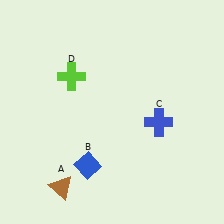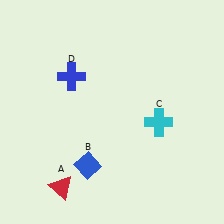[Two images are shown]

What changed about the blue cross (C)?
In Image 1, C is blue. In Image 2, it changed to cyan.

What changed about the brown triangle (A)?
In Image 1, A is brown. In Image 2, it changed to red.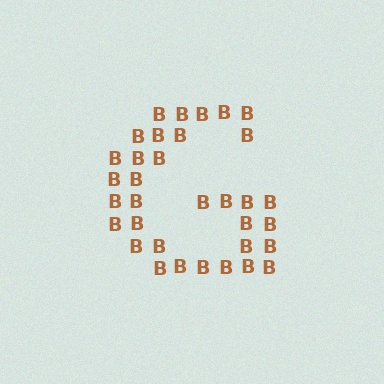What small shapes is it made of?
It is made of small letter B's.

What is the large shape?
The large shape is the letter G.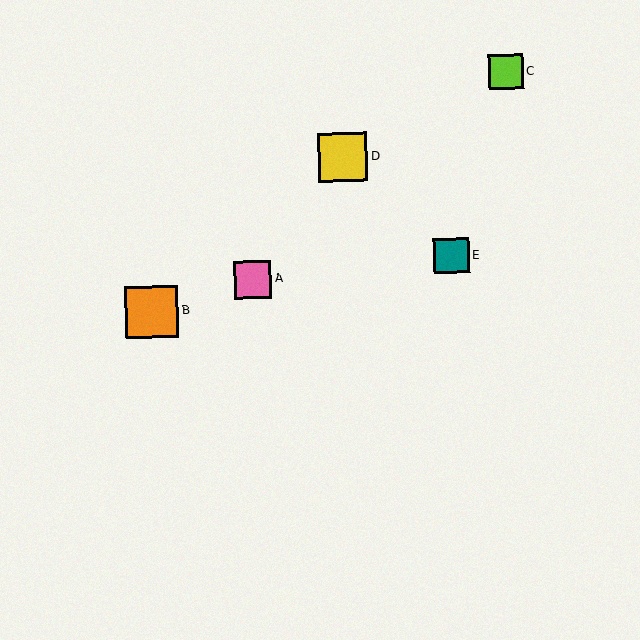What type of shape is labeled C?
Shape C is a lime square.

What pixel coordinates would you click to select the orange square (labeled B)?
Click at (152, 312) to select the orange square B.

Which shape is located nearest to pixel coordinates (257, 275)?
The pink square (labeled A) at (253, 280) is nearest to that location.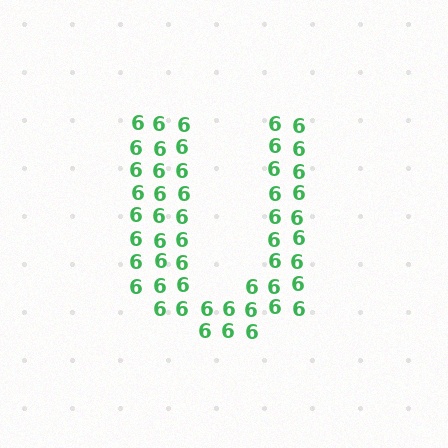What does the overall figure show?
The overall figure shows the letter U.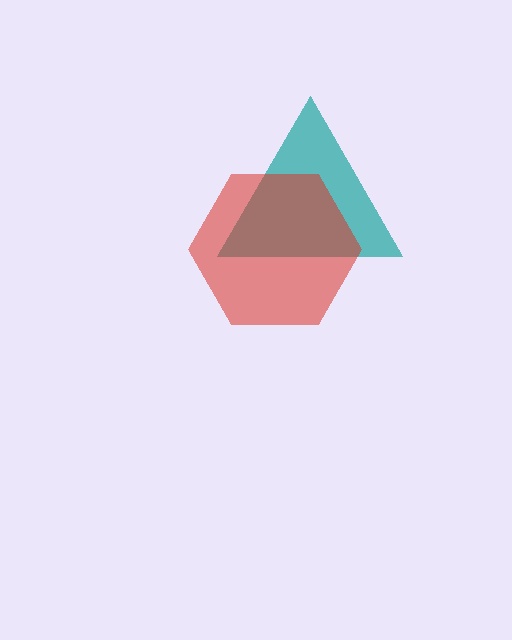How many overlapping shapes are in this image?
There are 2 overlapping shapes in the image.